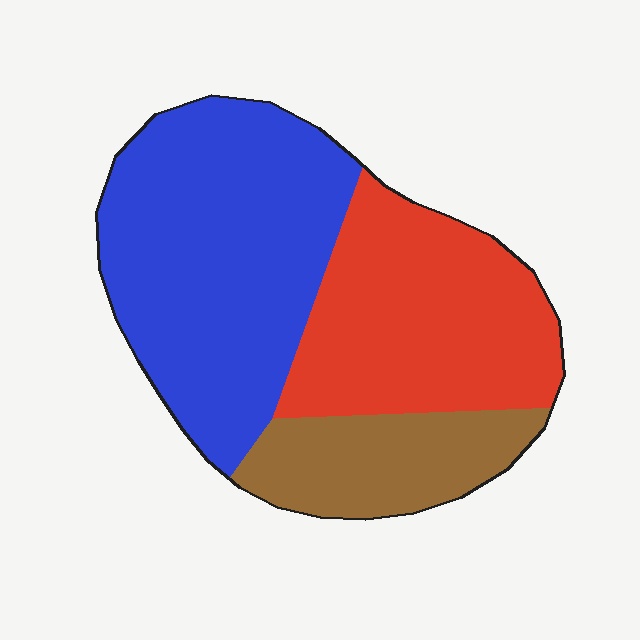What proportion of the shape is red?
Red covers 34% of the shape.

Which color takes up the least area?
Brown, at roughly 20%.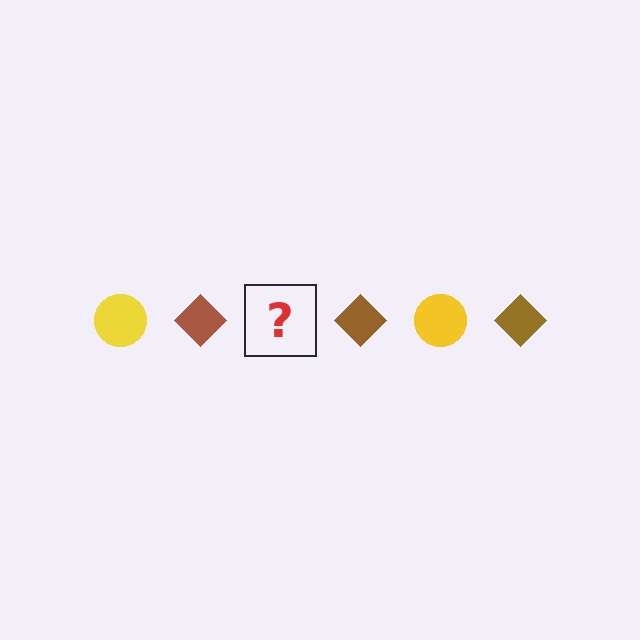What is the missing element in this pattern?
The missing element is a yellow circle.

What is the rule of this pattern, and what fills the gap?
The rule is that the pattern alternates between yellow circle and brown diamond. The gap should be filled with a yellow circle.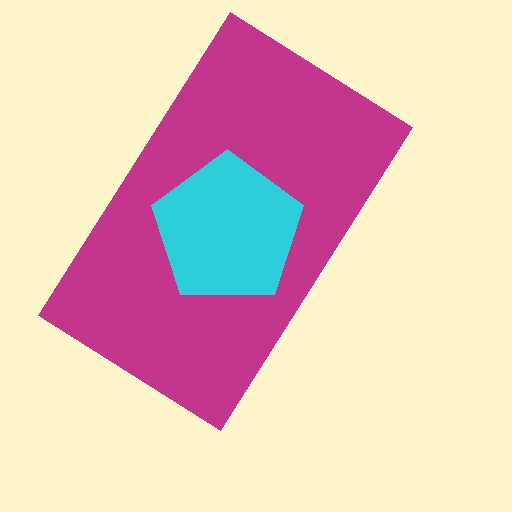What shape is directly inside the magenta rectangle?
The cyan pentagon.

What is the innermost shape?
The cyan pentagon.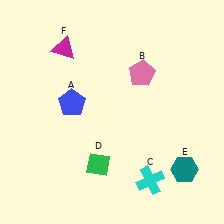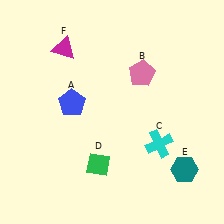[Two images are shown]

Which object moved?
The cyan cross (C) moved up.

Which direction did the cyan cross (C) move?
The cyan cross (C) moved up.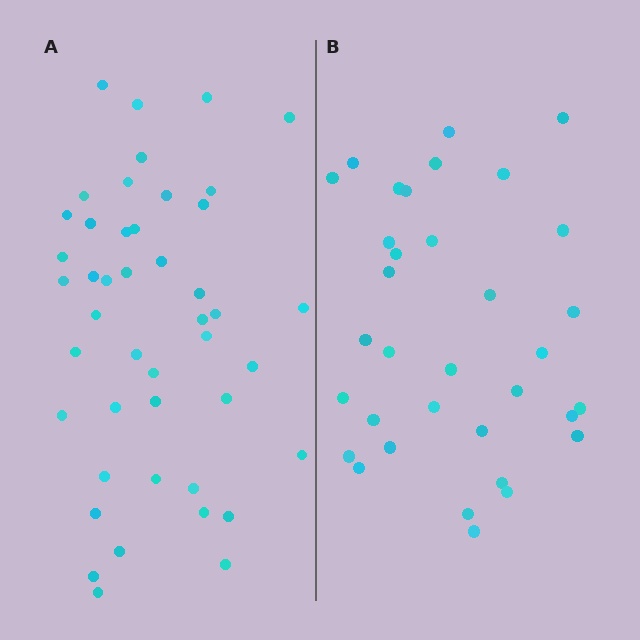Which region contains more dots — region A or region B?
Region A (the left region) has more dots.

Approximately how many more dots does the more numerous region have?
Region A has roughly 12 or so more dots than region B.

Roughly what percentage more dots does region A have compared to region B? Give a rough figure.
About 30% more.